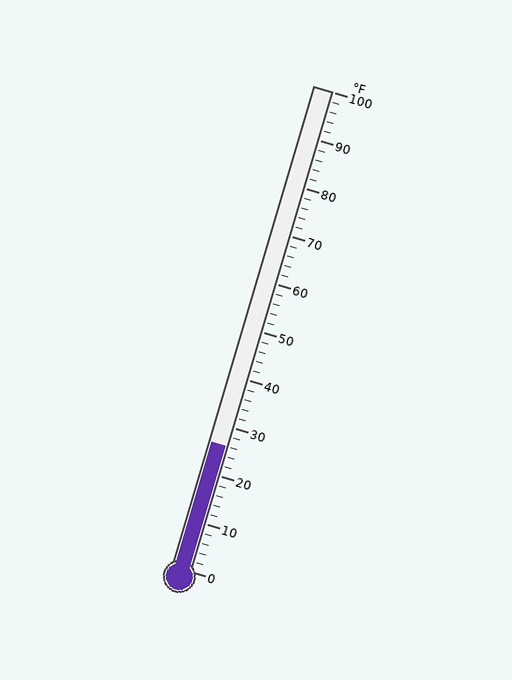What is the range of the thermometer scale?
The thermometer scale ranges from 0°F to 100°F.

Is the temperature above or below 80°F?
The temperature is below 80°F.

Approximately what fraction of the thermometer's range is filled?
The thermometer is filled to approximately 25% of its range.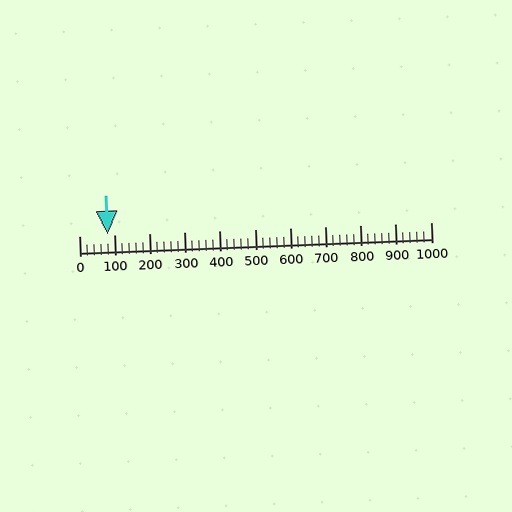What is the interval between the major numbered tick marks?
The major tick marks are spaced 100 units apart.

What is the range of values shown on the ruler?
The ruler shows values from 0 to 1000.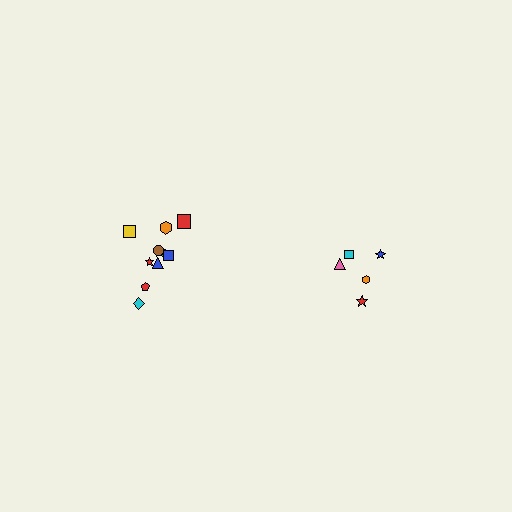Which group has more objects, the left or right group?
The left group.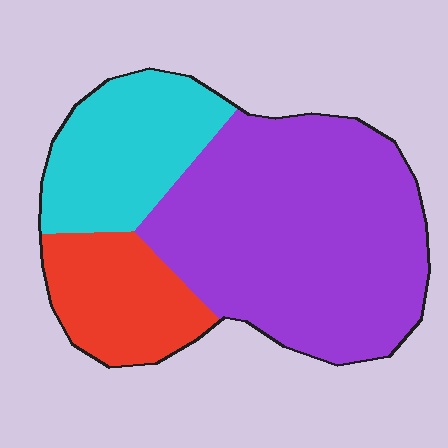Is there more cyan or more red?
Cyan.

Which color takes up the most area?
Purple, at roughly 60%.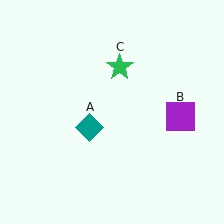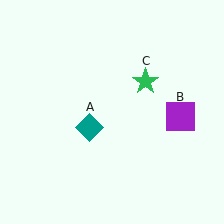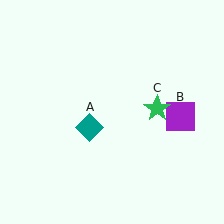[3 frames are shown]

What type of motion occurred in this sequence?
The green star (object C) rotated clockwise around the center of the scene.